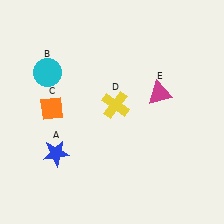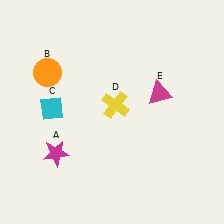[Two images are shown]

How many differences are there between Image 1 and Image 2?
There are 3 differences between the two images.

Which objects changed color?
A changed from blue to magenta. B changed from cyan to orange. C changed from orange to cyan.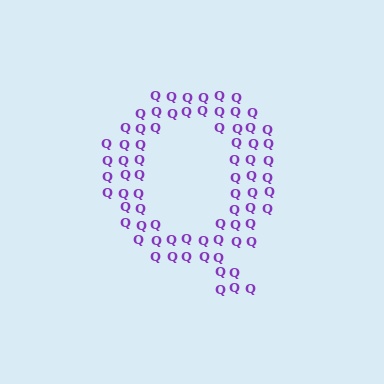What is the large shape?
The large shape is the letter Q.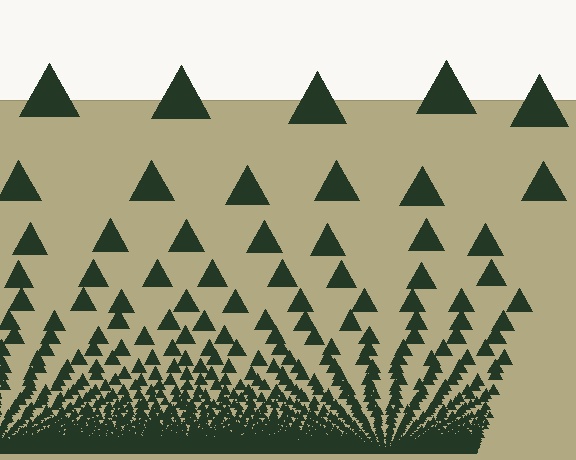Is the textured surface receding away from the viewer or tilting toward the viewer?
The surface appears to tilt toward the viewer. Texture elements get larger and sparser toward the top.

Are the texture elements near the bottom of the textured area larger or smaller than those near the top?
Smaller. The gradient is inverted — elements near the bottom are smaller and denser.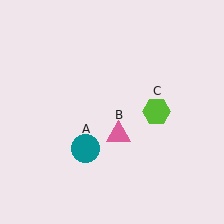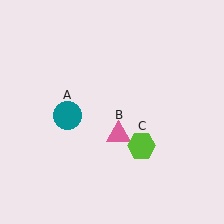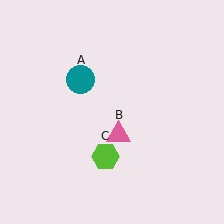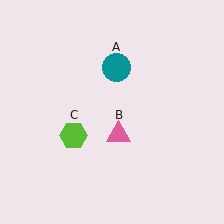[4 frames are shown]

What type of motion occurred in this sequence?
The teal circle (object A), lime hexagon (object C) rotated clockwise around the center of the scene.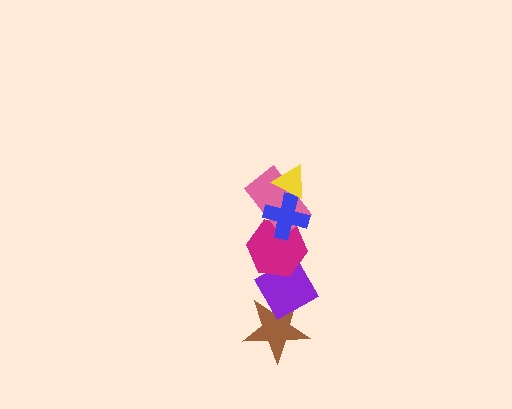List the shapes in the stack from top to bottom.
From top to bottom: the yellow triangle, the blue cross, the pink rectangle, the magenta hexagon, the purple diamond, the brown star.